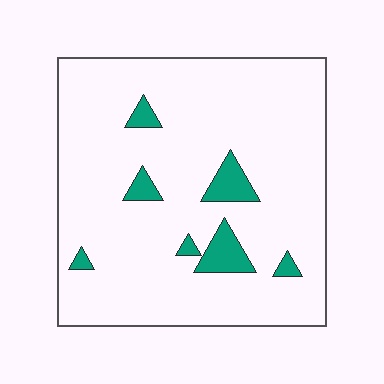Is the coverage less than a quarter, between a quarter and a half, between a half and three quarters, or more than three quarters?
Less than a quarter.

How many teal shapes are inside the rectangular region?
7.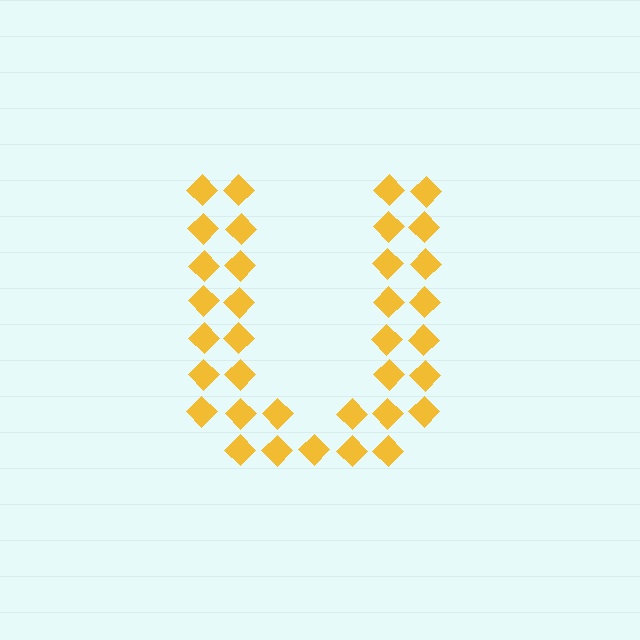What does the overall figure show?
The overall figure shows the letter U.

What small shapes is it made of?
It is made of small diamonds.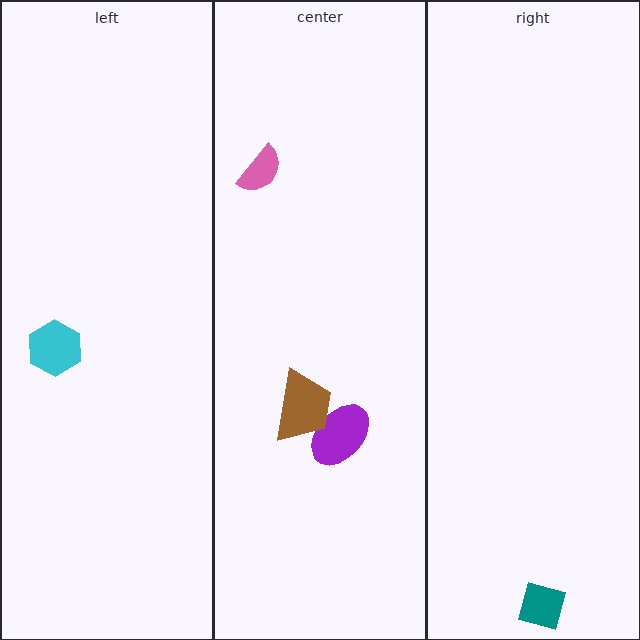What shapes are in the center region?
The purple ellipse, the brown trapezoid, the pink semicircle.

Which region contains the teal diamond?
The right region.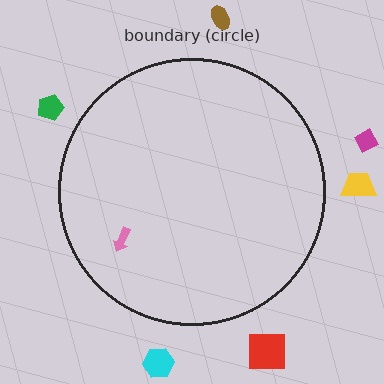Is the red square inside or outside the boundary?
Outside.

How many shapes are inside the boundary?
1 inside, 6 outside.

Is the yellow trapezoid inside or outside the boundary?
Outside.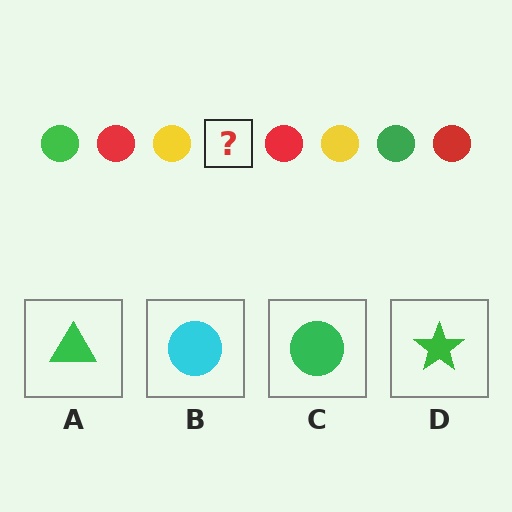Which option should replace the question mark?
Option C.